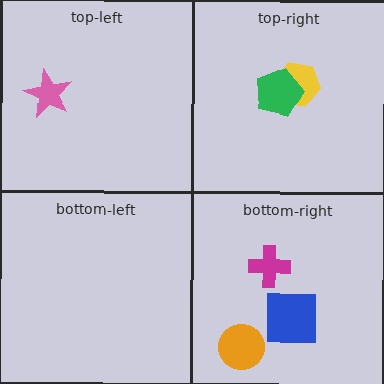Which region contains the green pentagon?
The top-right region.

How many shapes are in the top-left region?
1.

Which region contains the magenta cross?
The bottom-right region.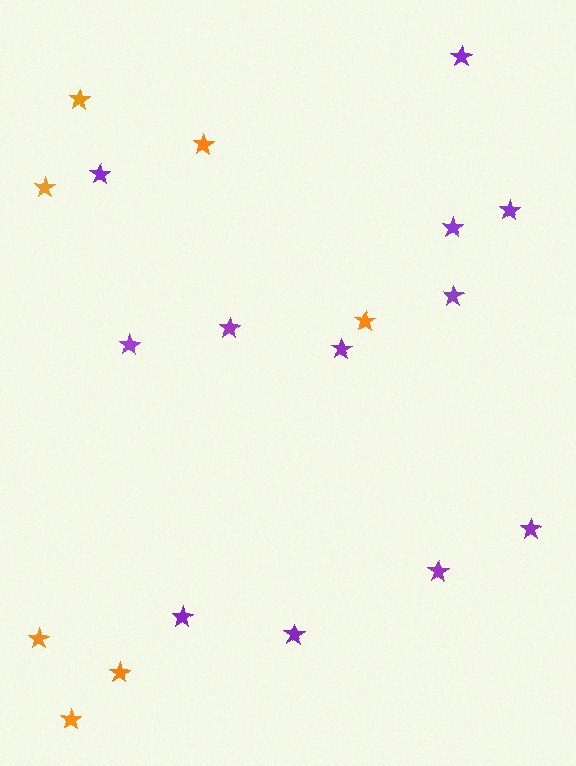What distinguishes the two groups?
There are 2 groups: one group of purple stars (12) and one group of orange stars (7).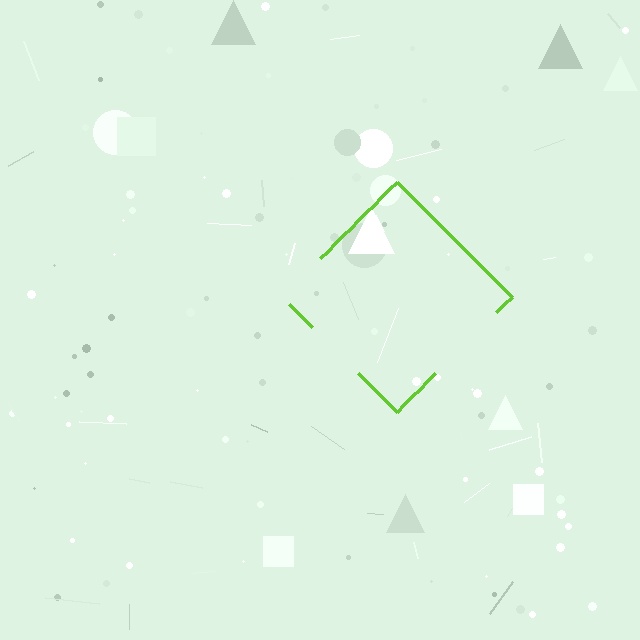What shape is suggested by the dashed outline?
The dashed outline suggests a diamond.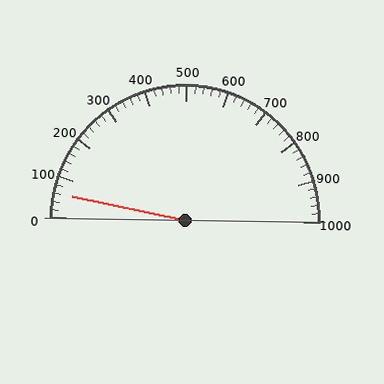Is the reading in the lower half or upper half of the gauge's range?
The reading is in the lower half of the range (0 to 1000).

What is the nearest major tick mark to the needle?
The nearest major tick mark is 100.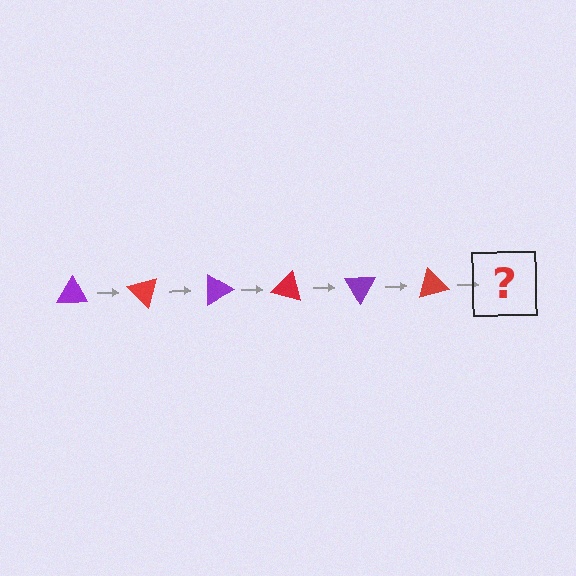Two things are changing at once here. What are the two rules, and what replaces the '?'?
The two rules are that it rotates 45 degrees each step and the color cycles through purple and red. The '?' should be a purple triangle, rotated 270 degrees from the start.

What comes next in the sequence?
The next element should be a purple triangle, rotated 270 degrees from the start.